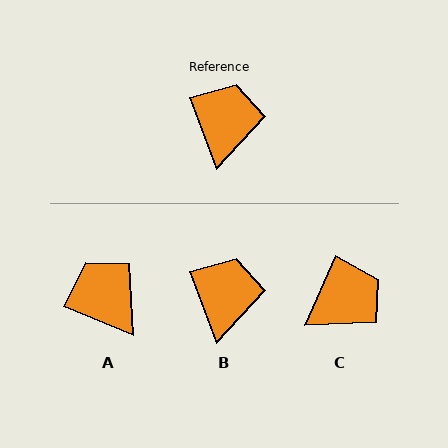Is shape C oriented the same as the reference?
No, it is off by about 45 degrees.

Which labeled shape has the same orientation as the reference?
B.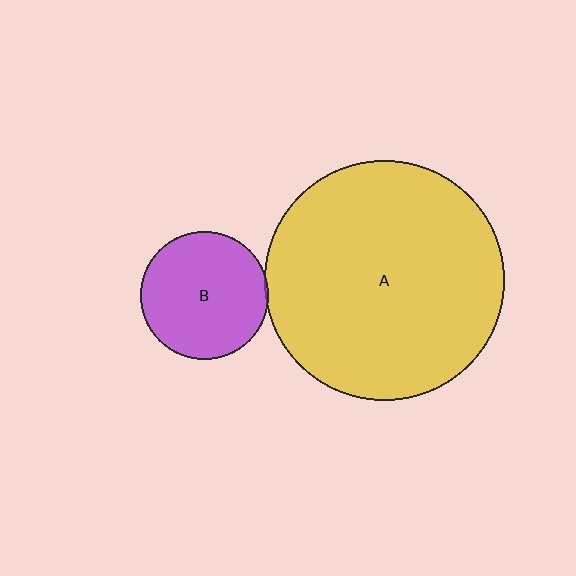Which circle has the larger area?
Circle A (yellow).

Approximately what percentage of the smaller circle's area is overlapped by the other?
Approximately 5%.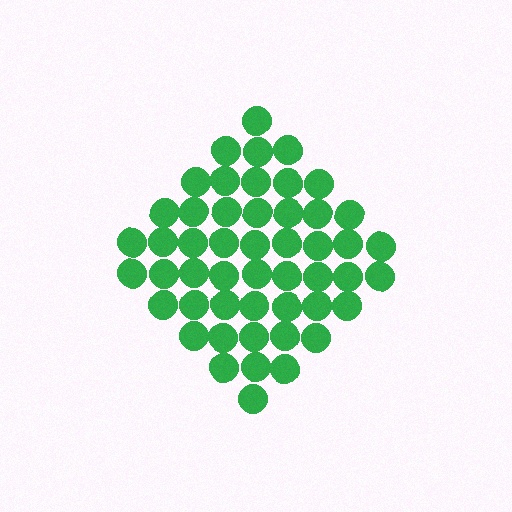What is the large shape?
The large shape is a diamond.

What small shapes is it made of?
It is made of small circles.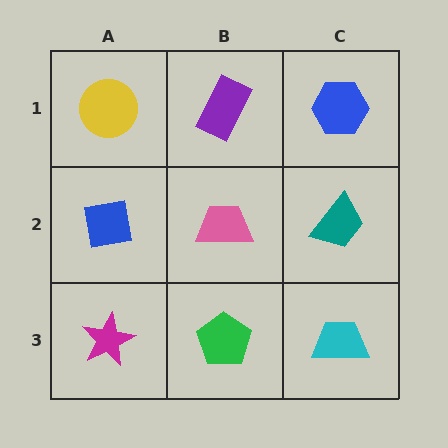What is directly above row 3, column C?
A teal trapezoid.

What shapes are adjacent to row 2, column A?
A yellow circle (row 1, column A), a magenta star (row 3, column A), a pink trapezoid (row 2, column B).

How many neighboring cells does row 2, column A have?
3.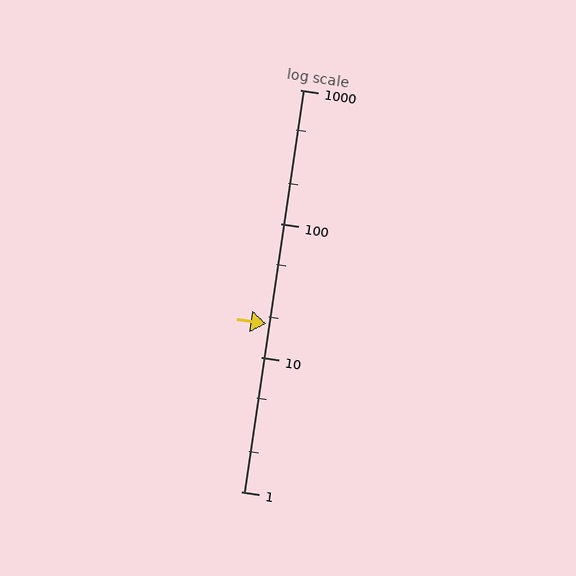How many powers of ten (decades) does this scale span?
The scale spans 3 decades, from 1 to 1000.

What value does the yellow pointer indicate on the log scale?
The pointer indicates approximately 18.